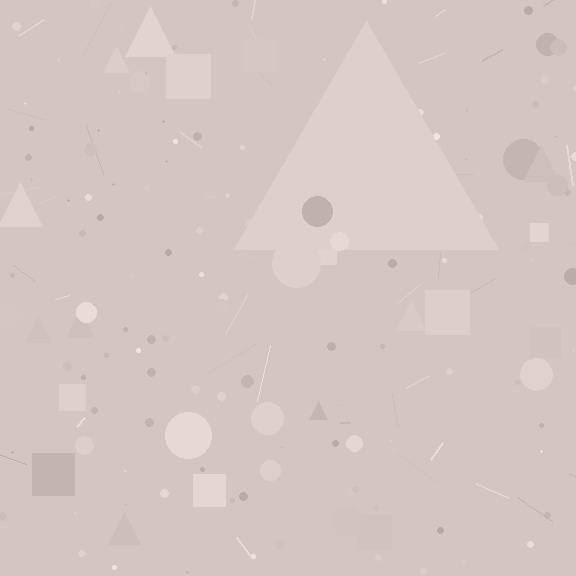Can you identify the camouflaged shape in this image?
The camouflaged shape is a triangle.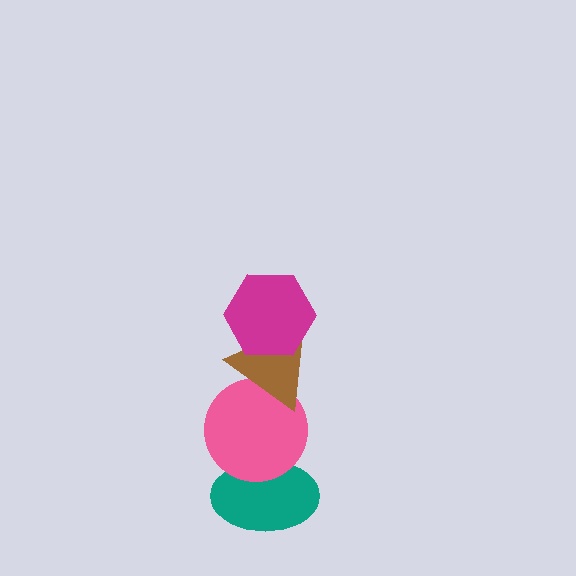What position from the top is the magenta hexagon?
The magenta hexagon is 1st from the top.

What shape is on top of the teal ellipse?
The pink circle is on top of the teal ellipse.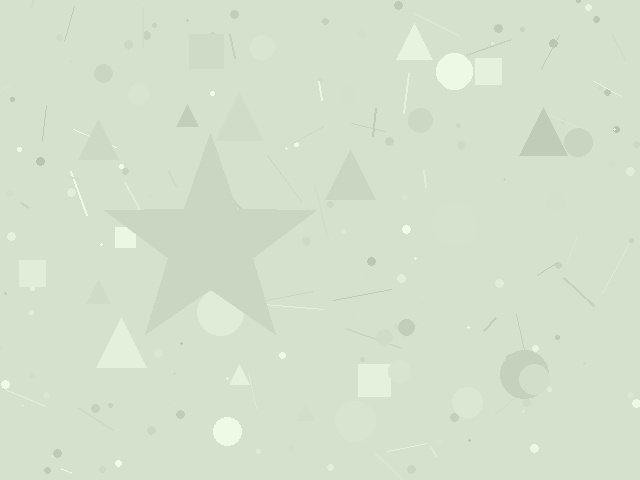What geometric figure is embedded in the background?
A star is embedded in the background.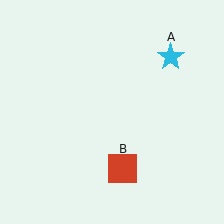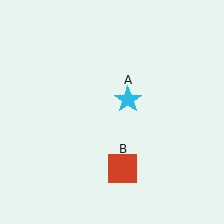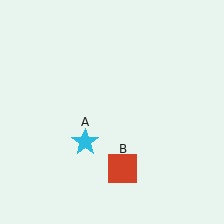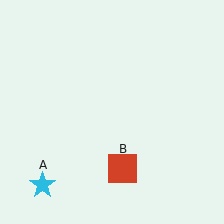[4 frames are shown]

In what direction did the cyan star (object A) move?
The cyan star (object A) moved down and to the left.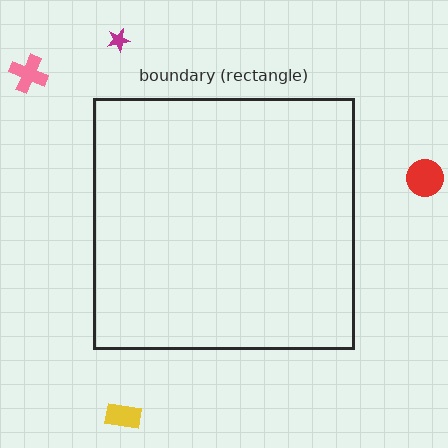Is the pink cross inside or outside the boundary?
Outside.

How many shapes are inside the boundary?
0 inside, 4 outside.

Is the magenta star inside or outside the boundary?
Outside.